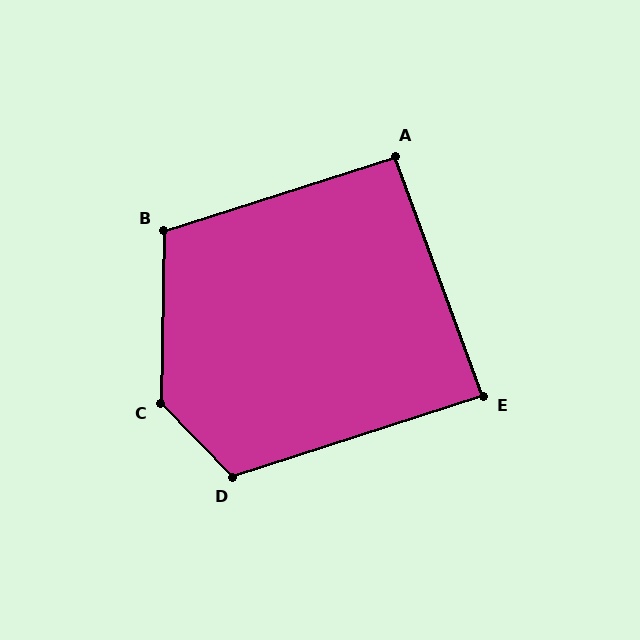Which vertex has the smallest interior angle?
E, at approximately 88 degrees.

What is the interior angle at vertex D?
Approximately 116 degrees (obtuse).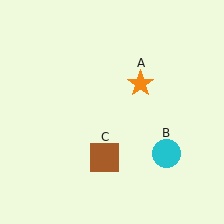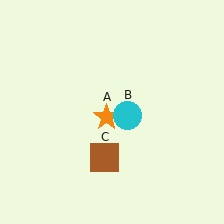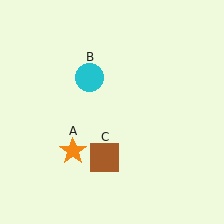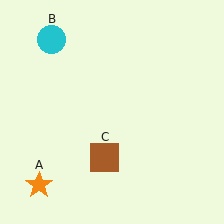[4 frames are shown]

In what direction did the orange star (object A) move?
The orange star (object A) moved down and to the left.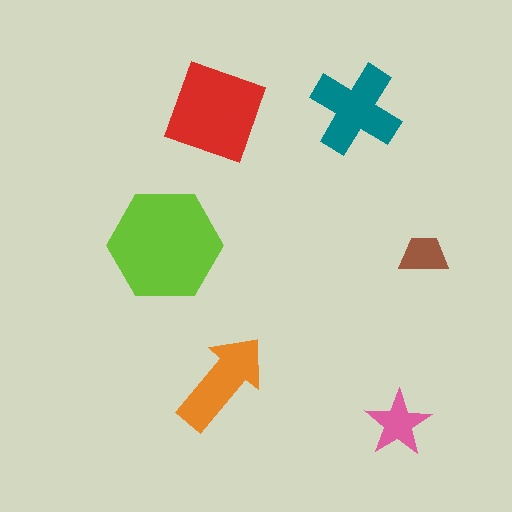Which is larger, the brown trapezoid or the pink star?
The pink star.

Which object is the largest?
The lime hexagon.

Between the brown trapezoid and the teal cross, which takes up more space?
The teal cross.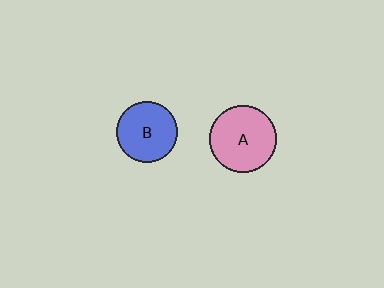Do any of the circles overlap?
No, none of the circles overlap.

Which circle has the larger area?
Circle A (pink).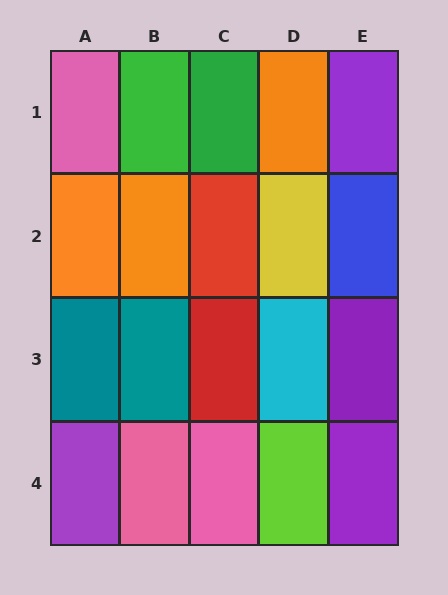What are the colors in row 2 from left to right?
Orange, orange, red, yellow, blue.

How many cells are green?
2 cells are green.